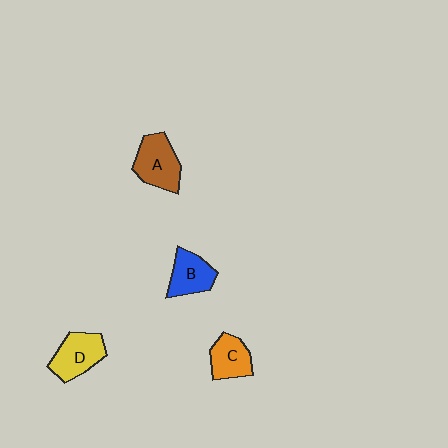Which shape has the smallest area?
Shape C (orange).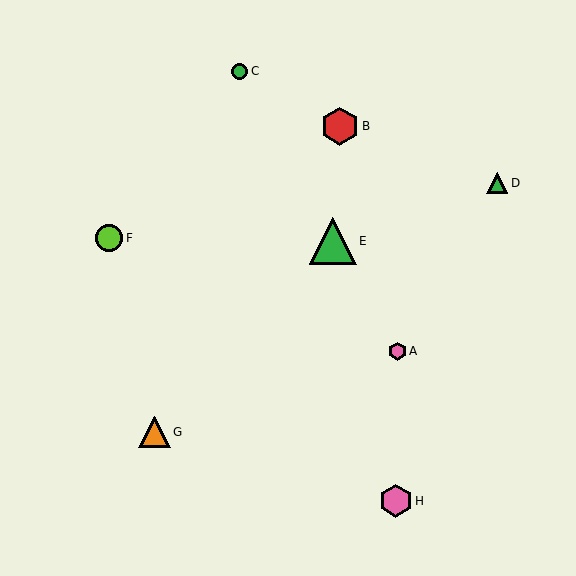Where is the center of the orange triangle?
The center of the orange triangle is at (155, 432).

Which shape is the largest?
The green triangle (labeled E) is the largest.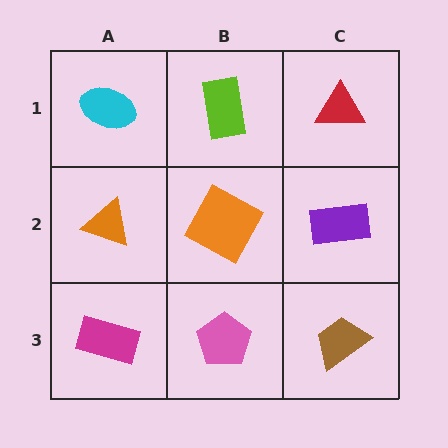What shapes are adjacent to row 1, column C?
A purple rectangle (row 2, column C), a lime rectangle (row 1, column B).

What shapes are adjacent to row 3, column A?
An orange triangle (row 2, column A), a pink pentagon (row 3, column B).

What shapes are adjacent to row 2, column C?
A red triangle (row 1, column C), a brown trapezoid (row 3, column C), an orange square (row 2, column B).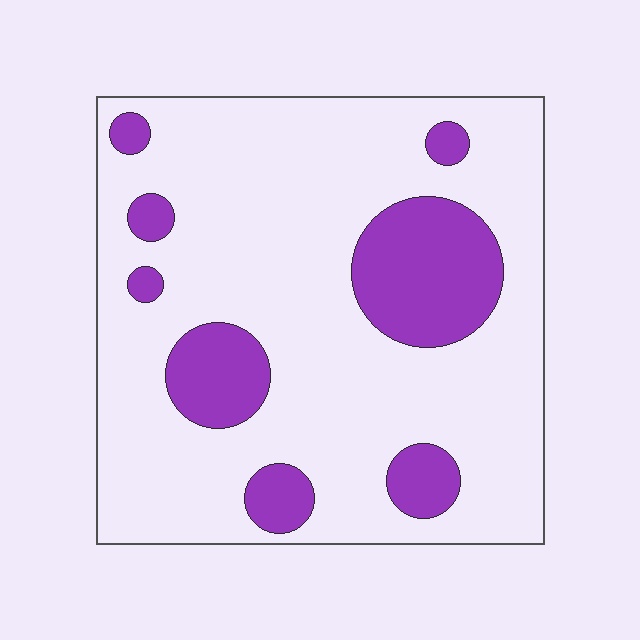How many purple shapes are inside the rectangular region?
8.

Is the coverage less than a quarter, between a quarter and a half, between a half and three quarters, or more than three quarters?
Less than a quarter.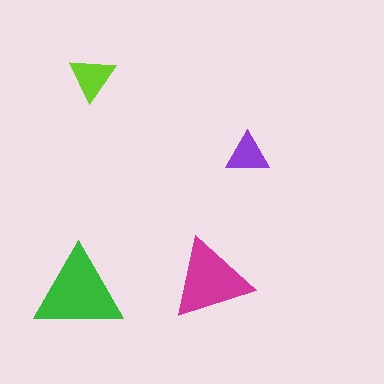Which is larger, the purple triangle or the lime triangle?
The lime one.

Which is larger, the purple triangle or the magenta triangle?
The magenta one.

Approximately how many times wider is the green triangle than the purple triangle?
About 2 times wider.